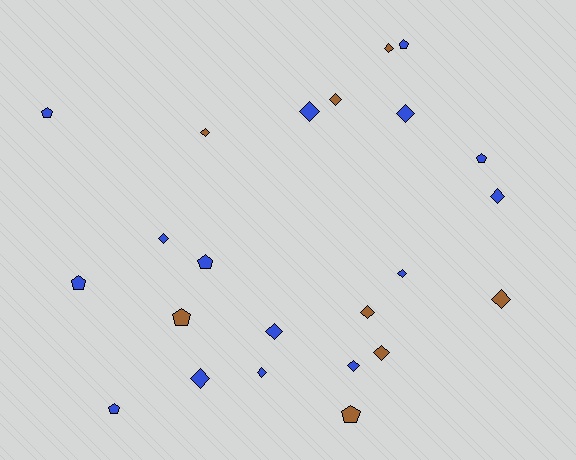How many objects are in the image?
There are 23 objects.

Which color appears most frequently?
Blue, with 15 objects.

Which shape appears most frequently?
Diamond, with 15 objects.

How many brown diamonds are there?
There are 6 brown diamonds.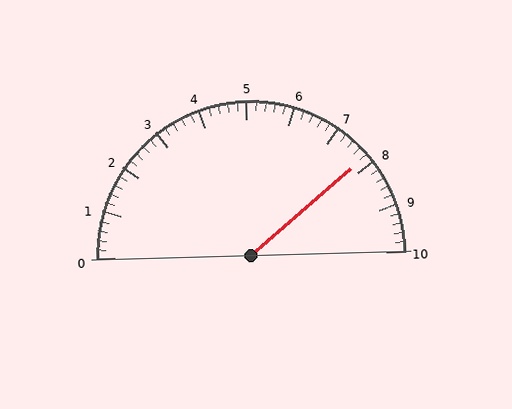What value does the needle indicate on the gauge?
The needle indicates approximately 7.8.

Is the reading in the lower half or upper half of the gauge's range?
The reading is in the upper half of the range (0 to 10).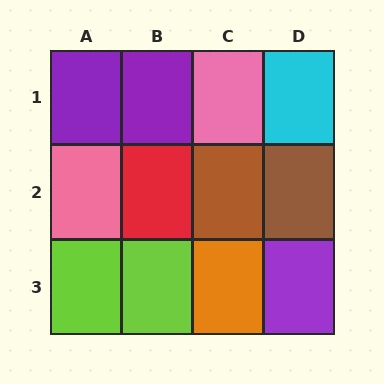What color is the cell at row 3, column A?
Lime.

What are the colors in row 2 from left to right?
Pink, red, brown, brown.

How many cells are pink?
2 cells are pink.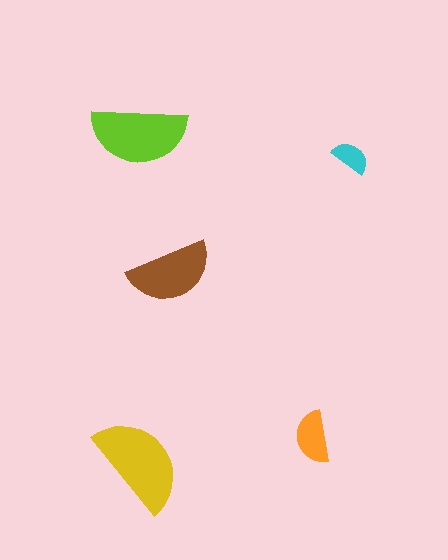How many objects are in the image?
There are 5 objects in the image.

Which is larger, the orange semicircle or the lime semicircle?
The lime one.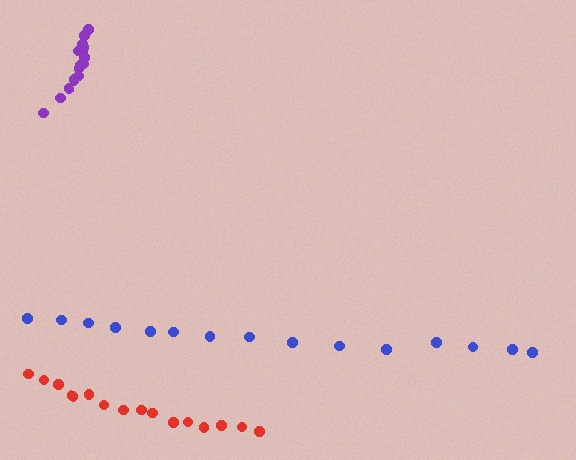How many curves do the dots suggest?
There are 3 distinct paths.